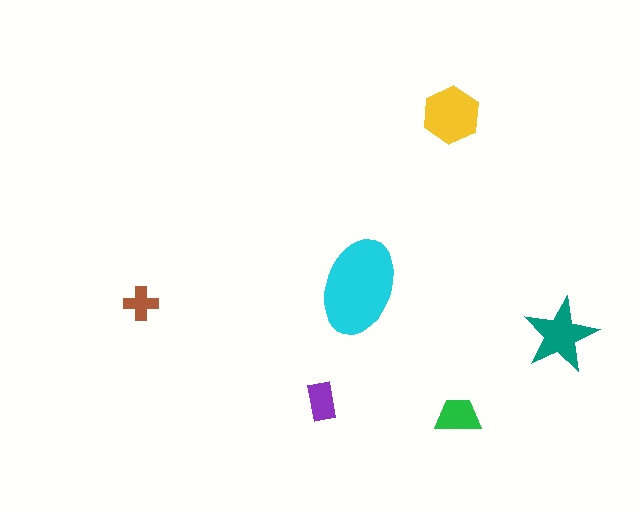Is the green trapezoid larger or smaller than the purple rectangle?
Larger.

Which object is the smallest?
The brown cross.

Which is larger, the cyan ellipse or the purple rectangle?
The cyan ellipse.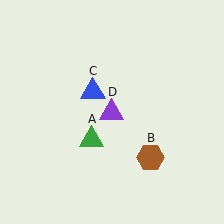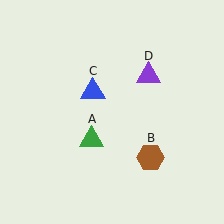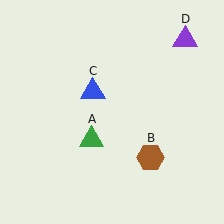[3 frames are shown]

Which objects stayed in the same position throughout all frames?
Green triangle (object A) and brown hexagon (object B) and blue triangle (object C) remained stationary.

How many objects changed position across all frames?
1 object changed position: purple triangle (object D).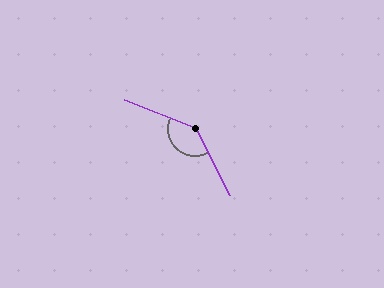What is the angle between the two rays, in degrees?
Approximately 139 degrees.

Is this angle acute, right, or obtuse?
It is obtuse.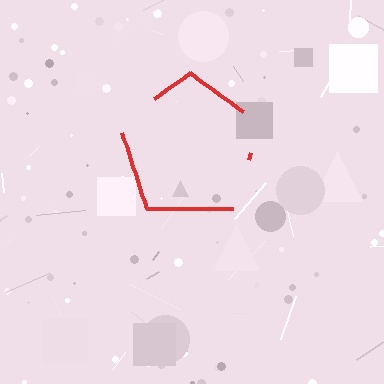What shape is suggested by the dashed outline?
The dashed outline suggests a pentagon.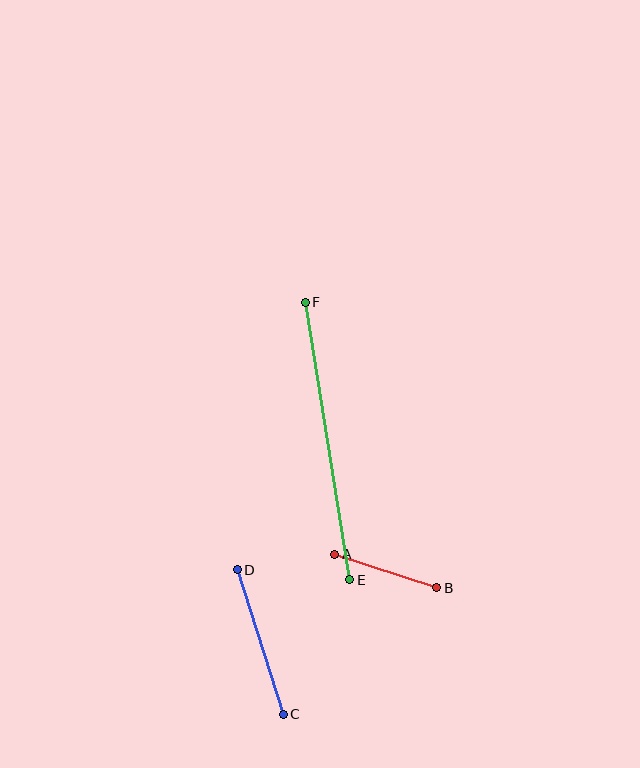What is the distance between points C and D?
The distance is approximately 152 pixels.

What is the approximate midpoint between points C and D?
The midpoint is at approximately (260, 642) pixels.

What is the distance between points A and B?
The distance is approximately 107 pixels.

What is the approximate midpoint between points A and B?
The midpoint is at approximately (386, 571) pixels.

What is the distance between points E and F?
The distance is approximately 281 pixels.